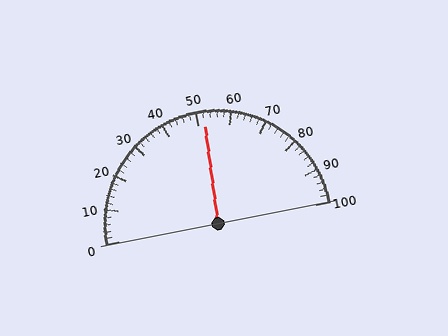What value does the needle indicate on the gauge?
The needle indicates approximately 52.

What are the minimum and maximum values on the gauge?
The gauge ranges from 0 to 100.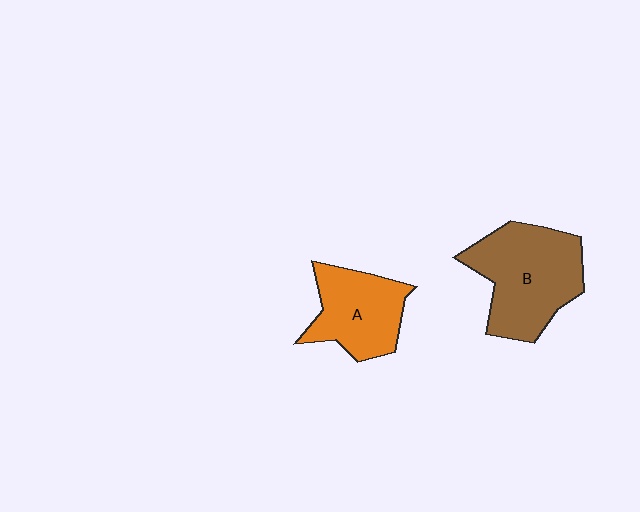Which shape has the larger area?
Shape B (brown).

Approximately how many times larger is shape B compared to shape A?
Approximately 1.4 times.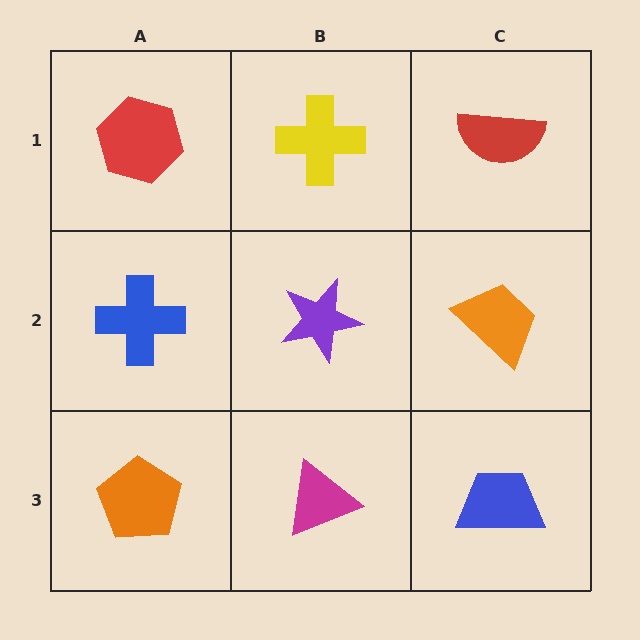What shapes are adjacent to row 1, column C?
An orange trapezoid (row 2, column C), a yellow cross (row 1, column B).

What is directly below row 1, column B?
A purple star.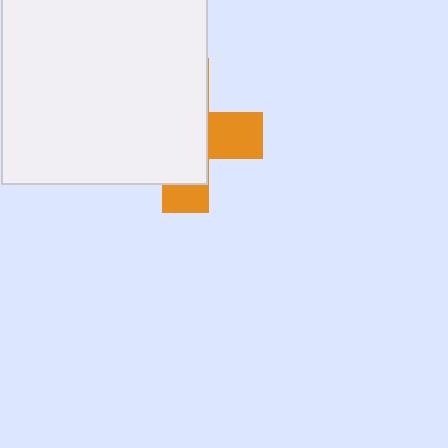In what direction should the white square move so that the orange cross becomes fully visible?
The white square should move left. That is the shortest direction to clear the overlap and leave the orange cross fully visible.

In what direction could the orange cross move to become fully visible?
The orange cross could move right. That would shift it out from behind the white square entirely.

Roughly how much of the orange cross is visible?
A small part of it is visible (roughly 33%).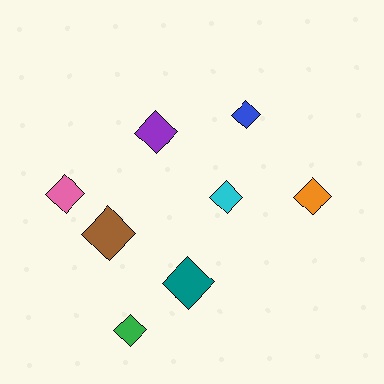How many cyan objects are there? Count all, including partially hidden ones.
There is 1 cyan object.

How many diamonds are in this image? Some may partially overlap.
There are 8 diamonds.